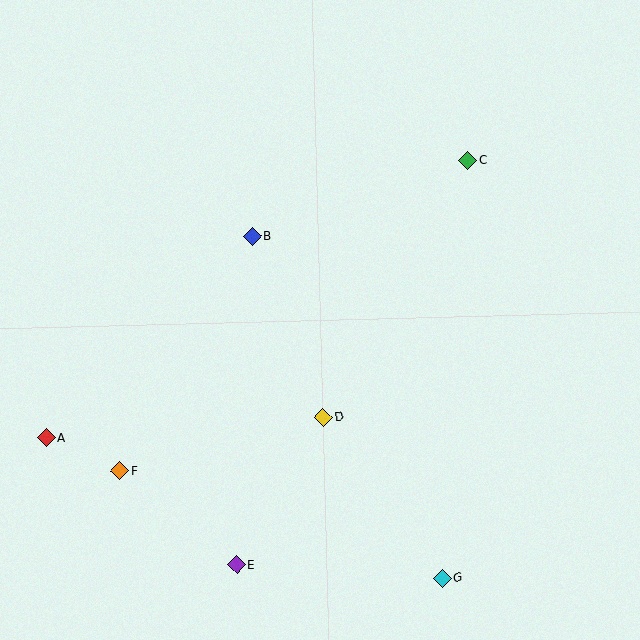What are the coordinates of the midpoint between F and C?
The midpoint between F and C is at (294, 316).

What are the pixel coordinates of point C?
Point C is at (468, 160).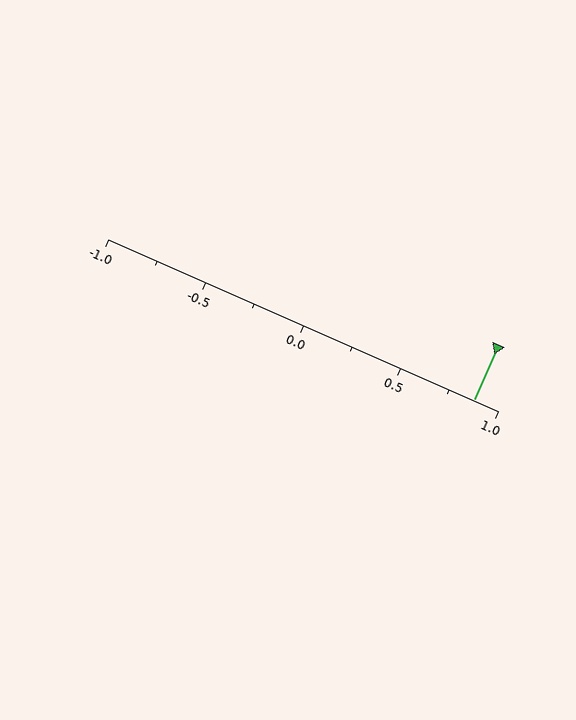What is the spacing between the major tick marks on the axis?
The major ticks are spaced 0.5 apart.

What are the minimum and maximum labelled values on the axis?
The axis runs from -1.0 to 1.0.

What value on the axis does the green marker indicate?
The marker indicates approximately 0.88.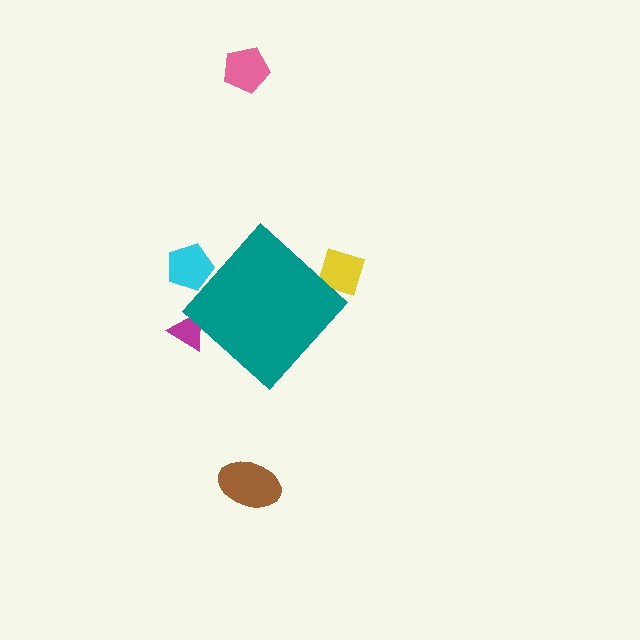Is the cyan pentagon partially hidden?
Yes, the cyan pentagon is partially hidden behind the teal diamond.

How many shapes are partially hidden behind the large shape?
3 shapes are partially hidden.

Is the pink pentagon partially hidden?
No, the pink pentagon is fully visible.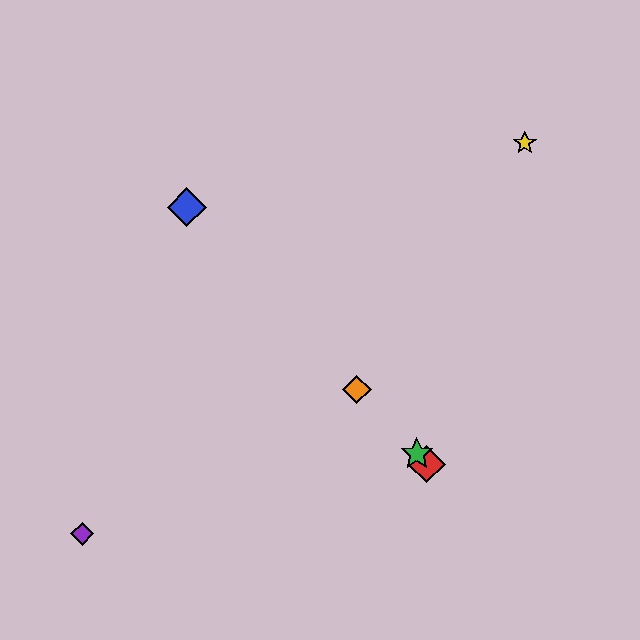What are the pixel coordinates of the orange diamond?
The orange diamond is at (357, 390).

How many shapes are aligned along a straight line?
4 shapes (the red diamond, the blue diamond, the green star, the orange diamond) are aligned along a straight line.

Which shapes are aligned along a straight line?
The red diamond, the blue diamond, the green star, the orange diamond are aligned along a straight line.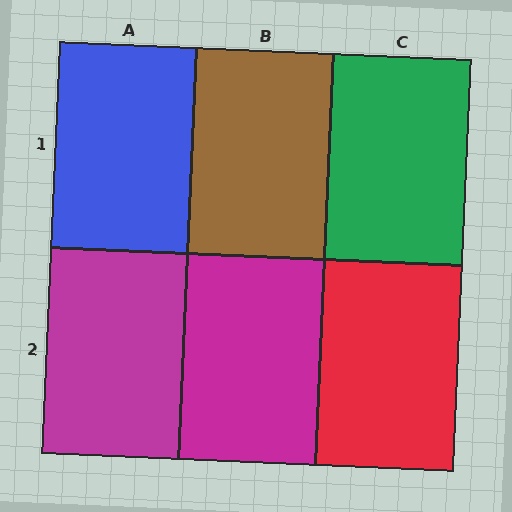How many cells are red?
1 cell is red.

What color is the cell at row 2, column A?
Magenta.